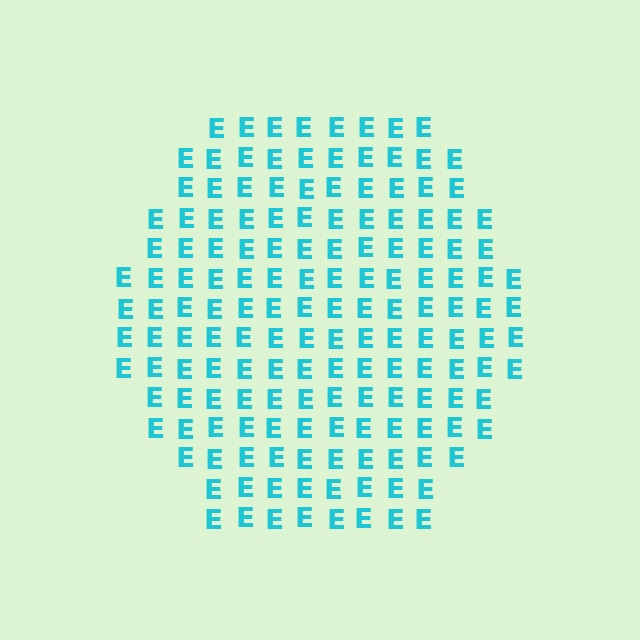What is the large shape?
The large shape is a hexagon.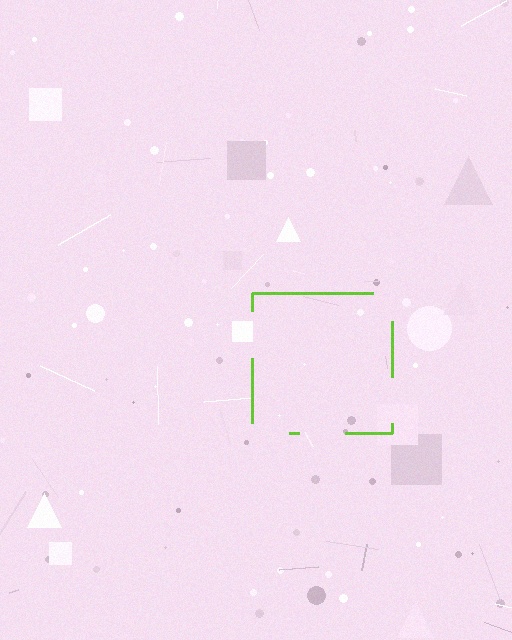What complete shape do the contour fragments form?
The contour fragments form a square.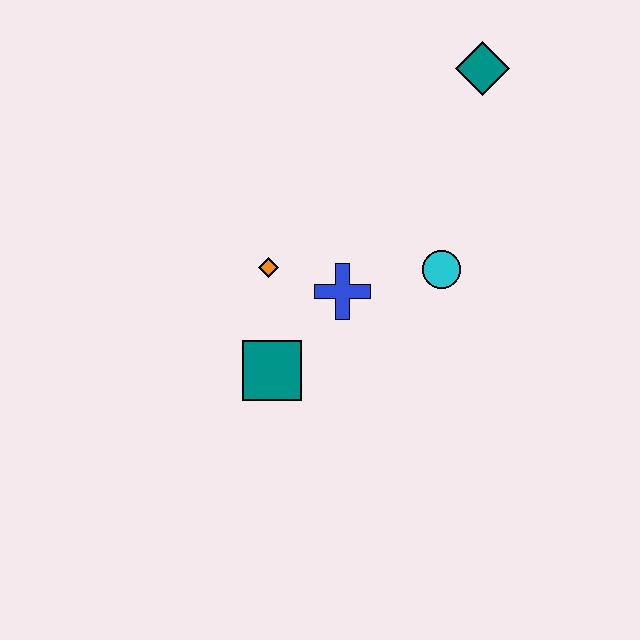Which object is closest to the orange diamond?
The blue cross is closest to the orange diamond.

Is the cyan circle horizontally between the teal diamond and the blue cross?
Yes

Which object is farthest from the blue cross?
The teal diamond is farthest from the blue cross.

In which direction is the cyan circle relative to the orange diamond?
The cyan circle is to the right of the orange diamond.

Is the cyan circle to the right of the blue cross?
Yes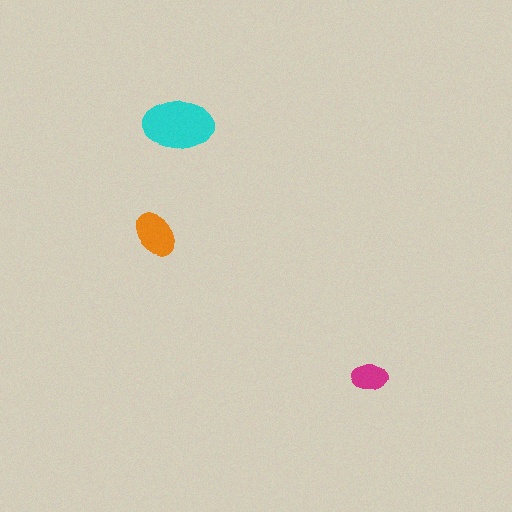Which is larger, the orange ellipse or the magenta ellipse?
The orange one.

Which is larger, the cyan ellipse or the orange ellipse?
The cyan one.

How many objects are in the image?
There are 3 objects in the image.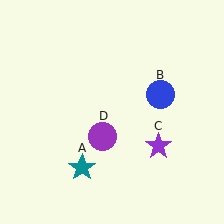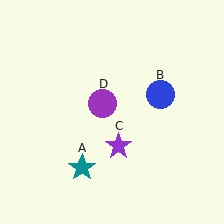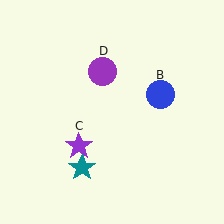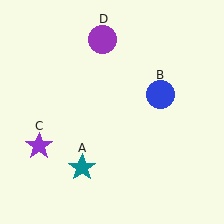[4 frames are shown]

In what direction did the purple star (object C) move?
The purple star (object C) moved left.